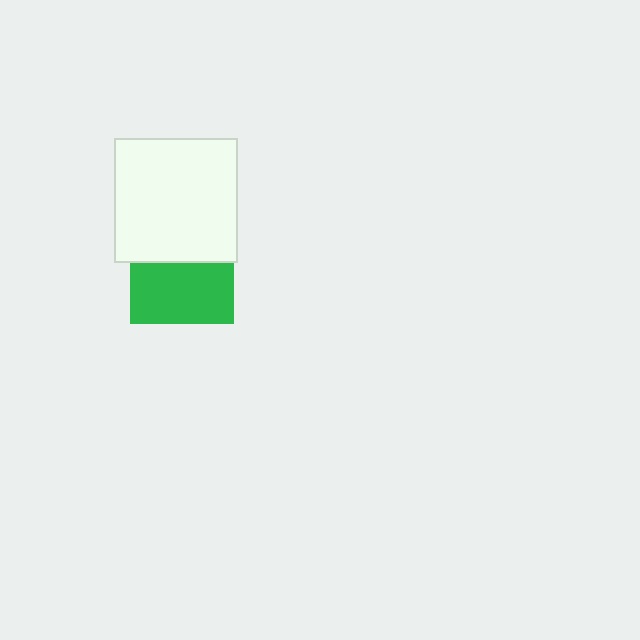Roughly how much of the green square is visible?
About half of it is visible (roughly 58%).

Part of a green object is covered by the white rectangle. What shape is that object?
It is a square.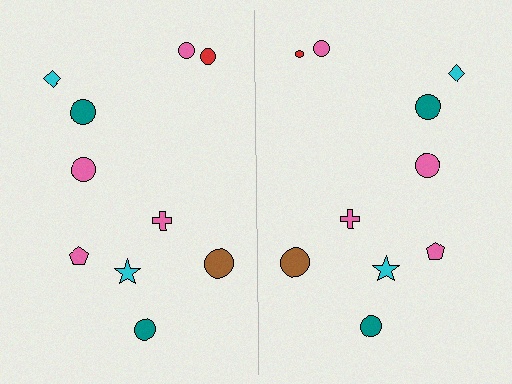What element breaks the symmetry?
The red circle on the right side has a different size than its mirror counterpart.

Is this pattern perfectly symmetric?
No, the pattern is not perfectly symmetric. The red circle on the right side has a different size than its mirror counterpart.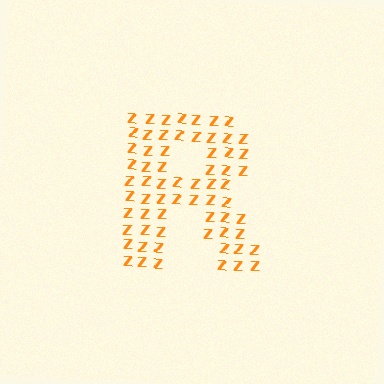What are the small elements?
The small elements are letter Z's.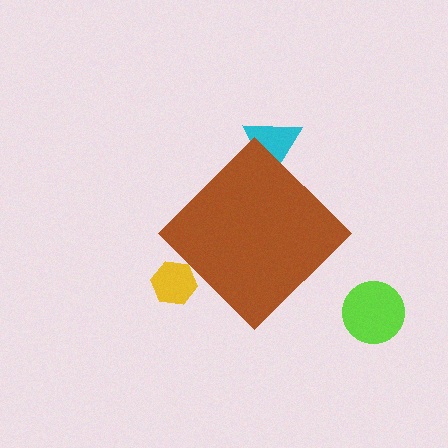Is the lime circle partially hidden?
No, the lime circle is fully visible.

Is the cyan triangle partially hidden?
Yes, the cyan triangle is partially hidden behind the brown diamond.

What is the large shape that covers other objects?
A brown diamond.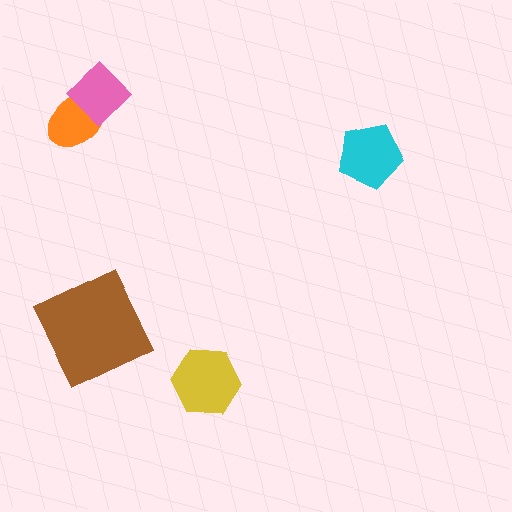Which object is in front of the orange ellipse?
The pink diamond is in front of the orange ellipse.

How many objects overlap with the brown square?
0 objects overlap with the brown square.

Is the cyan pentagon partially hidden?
No, no other shape covers it.